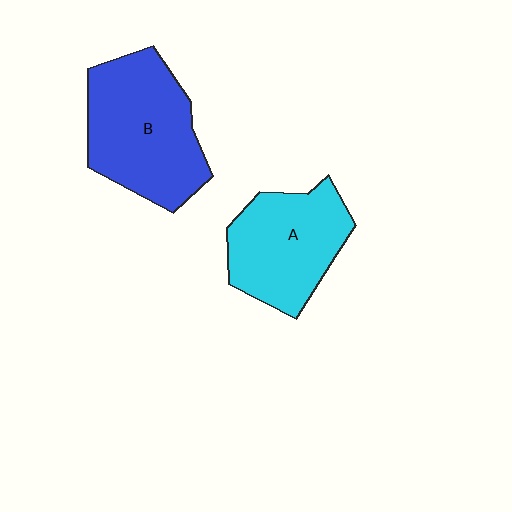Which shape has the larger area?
Shape B (blue).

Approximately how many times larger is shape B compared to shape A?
Approximately 1.2 times.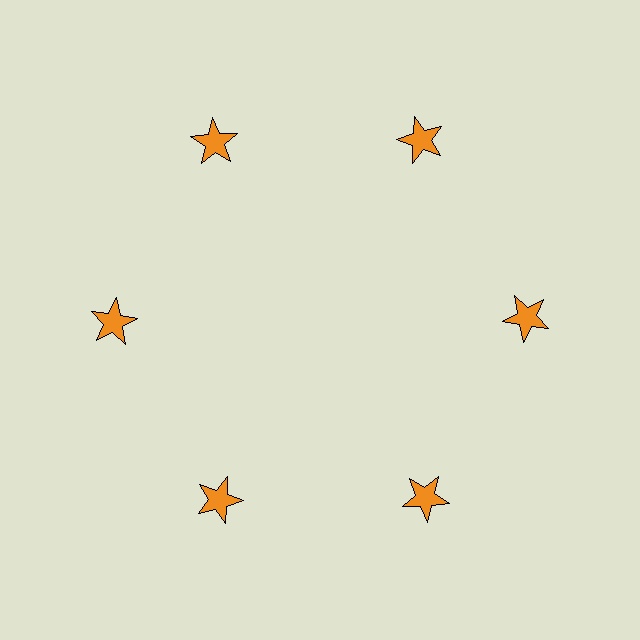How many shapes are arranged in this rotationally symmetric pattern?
There are 6 shapes, arranged in 6 groups of 1.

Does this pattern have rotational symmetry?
Yes, this pattern has 6-fold rotational symmetry. It looks the same after rotating 60 degrees around the center.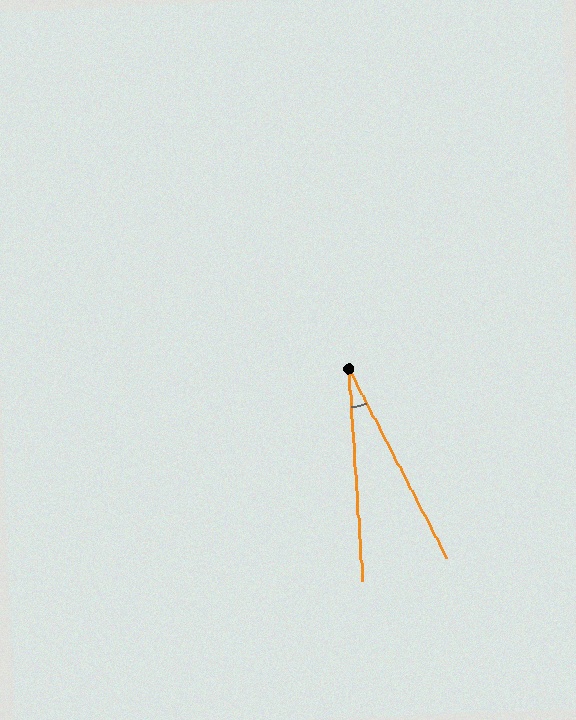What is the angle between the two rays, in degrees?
Approximately 23 degrees.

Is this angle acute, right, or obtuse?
It is acute.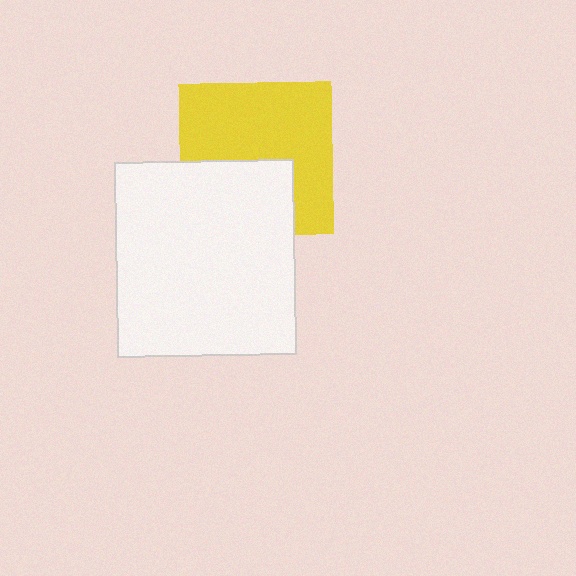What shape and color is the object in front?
The object in front is a white rectangle.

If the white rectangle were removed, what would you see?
You would see the complete yellow square.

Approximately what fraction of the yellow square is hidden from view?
Roughly 37% of the yellow square is hidden behind the white rectangle.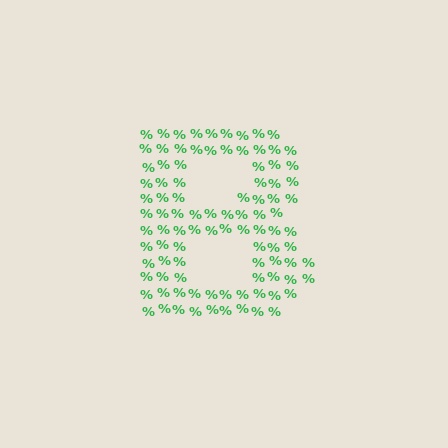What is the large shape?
The large shape is the letter B.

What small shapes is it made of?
It is made of small percent signs.